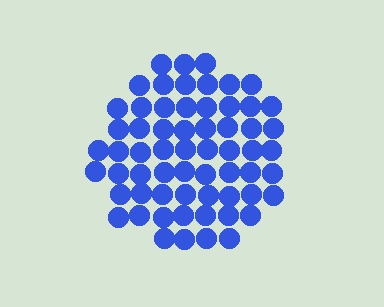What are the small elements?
The small elements are circles.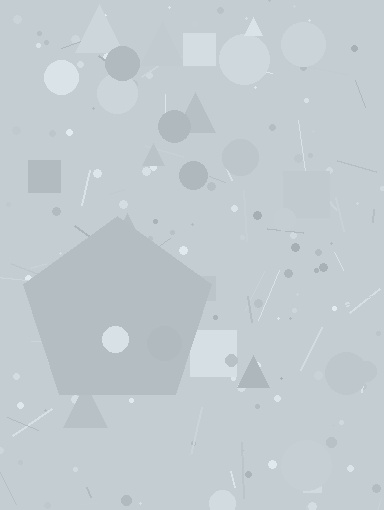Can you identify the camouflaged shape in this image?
The camouflaged shape is a pentagon.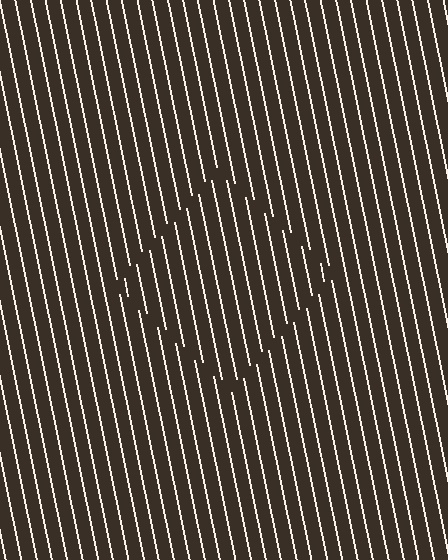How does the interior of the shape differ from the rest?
The interior of the shape contains the same grating, shifted by half a period — the contour is defined by the phase discontinuity where line-ends from the inner and outer gratings abut.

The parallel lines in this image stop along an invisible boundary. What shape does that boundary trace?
An illusory square. The interior of the shape contains the same grating, shifted by half a period — the contour is defined by the phase discontinuity where line-ends from the inner and outer gratings abut.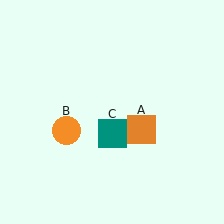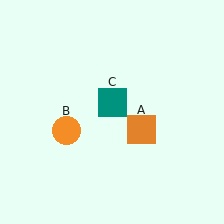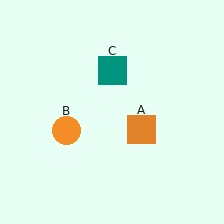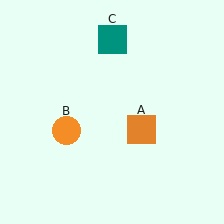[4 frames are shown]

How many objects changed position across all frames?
1 object changed position: teal square (object C).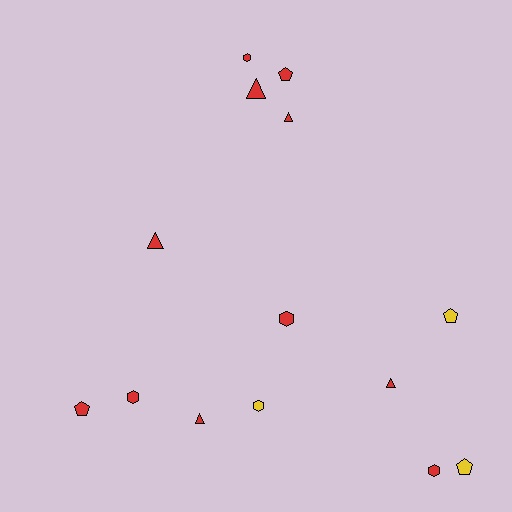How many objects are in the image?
There are 14 objects.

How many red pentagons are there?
There are 2 red pentagons.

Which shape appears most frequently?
Hexagon, with 5 objects.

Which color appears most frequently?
Red, with 11 objects.